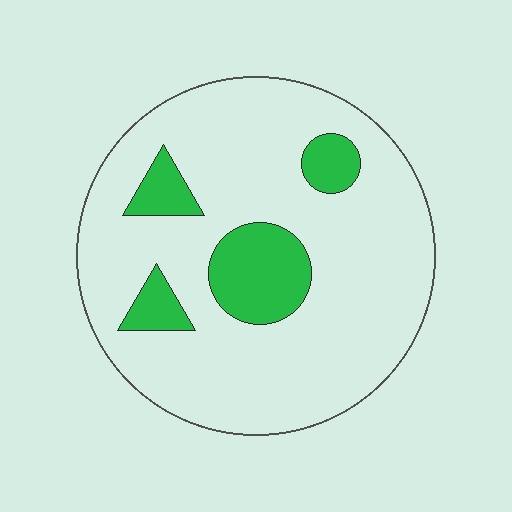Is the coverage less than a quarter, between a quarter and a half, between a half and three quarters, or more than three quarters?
Less than a quarter.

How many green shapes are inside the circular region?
4.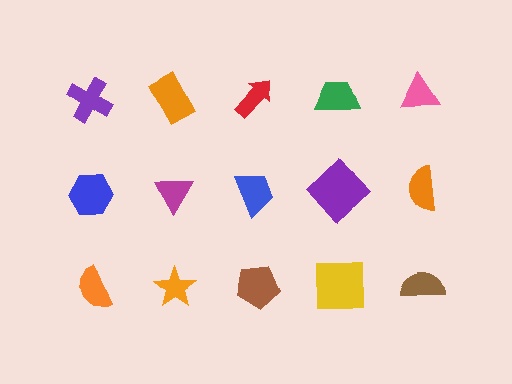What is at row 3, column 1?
An orange semicircle.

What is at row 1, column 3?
A red arrow.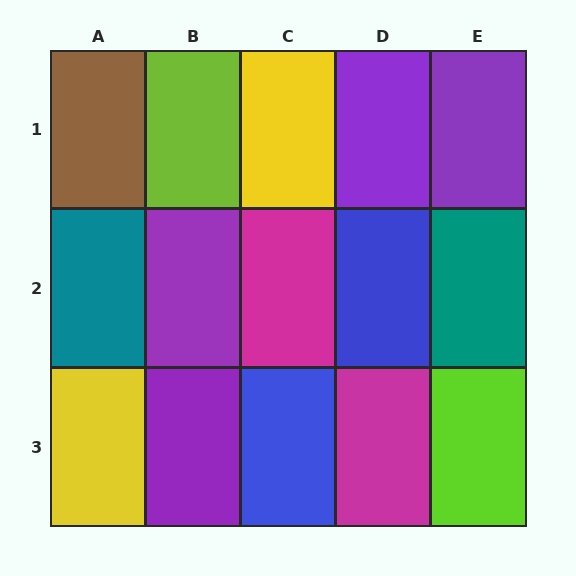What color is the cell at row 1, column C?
Yellow.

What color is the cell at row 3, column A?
Yellow.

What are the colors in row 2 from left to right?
Teal, purple, magenta, blue, teal.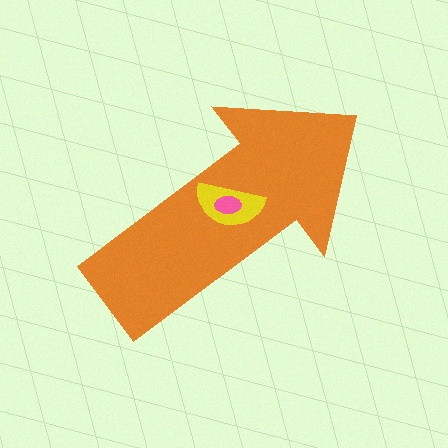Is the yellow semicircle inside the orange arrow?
Yes.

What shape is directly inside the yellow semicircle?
The pink ellipse.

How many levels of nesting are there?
3.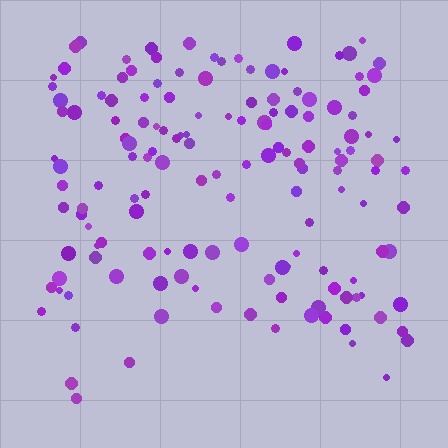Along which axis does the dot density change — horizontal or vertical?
Vertical.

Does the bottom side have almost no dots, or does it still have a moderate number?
Still a moderate number, just noticeably fewer than the top.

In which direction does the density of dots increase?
From bottom to top, with the top side densest.